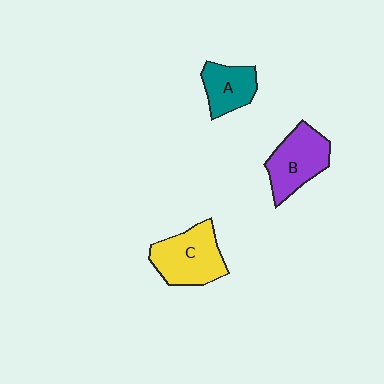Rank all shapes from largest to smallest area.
From largest to smallest: C (yellow), B (purple), A (teal).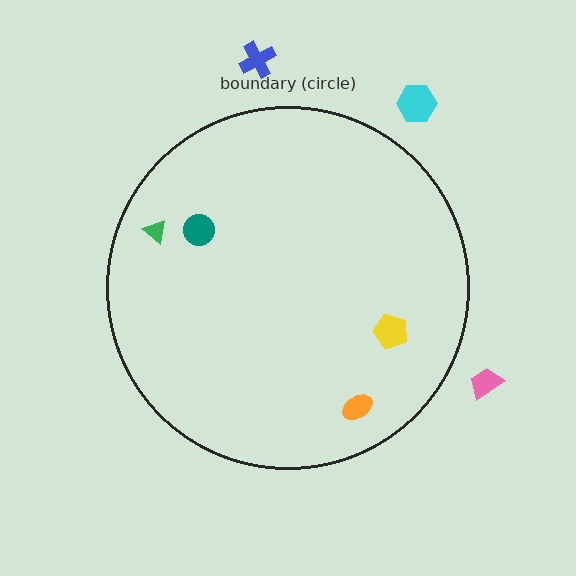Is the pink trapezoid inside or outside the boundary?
Outside.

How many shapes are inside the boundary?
4 inside, 3 outside.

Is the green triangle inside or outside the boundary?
Inside.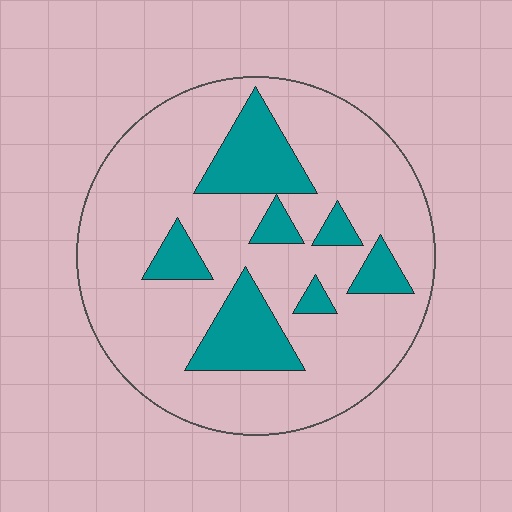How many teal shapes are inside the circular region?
7.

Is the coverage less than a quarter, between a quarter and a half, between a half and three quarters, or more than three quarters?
Less than a quarter.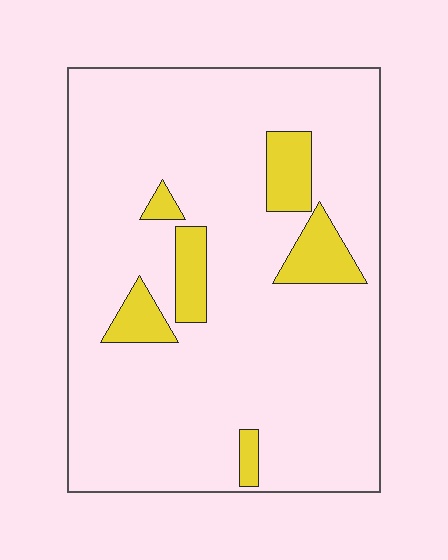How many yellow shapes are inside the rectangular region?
6.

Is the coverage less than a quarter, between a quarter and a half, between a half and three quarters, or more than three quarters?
Less than a quarter.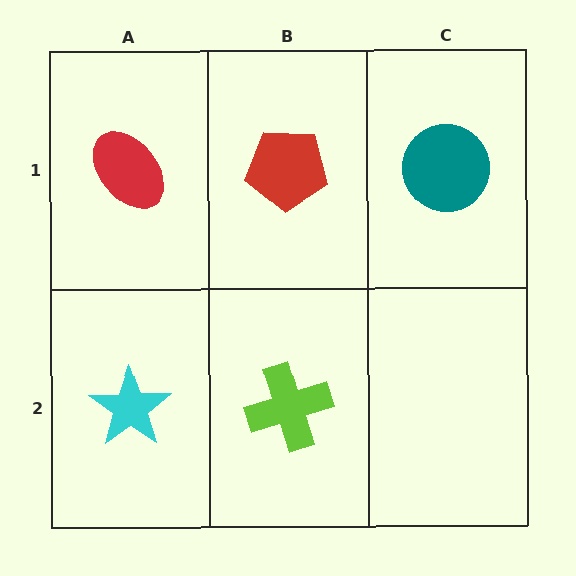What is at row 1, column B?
A red pentagon.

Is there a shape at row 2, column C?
No, that cell is empty.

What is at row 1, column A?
A red ellipse.